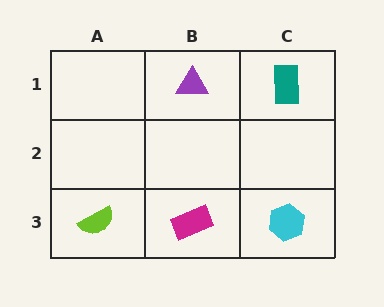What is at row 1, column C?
A teal rectangle.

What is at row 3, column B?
A magenta rectangle.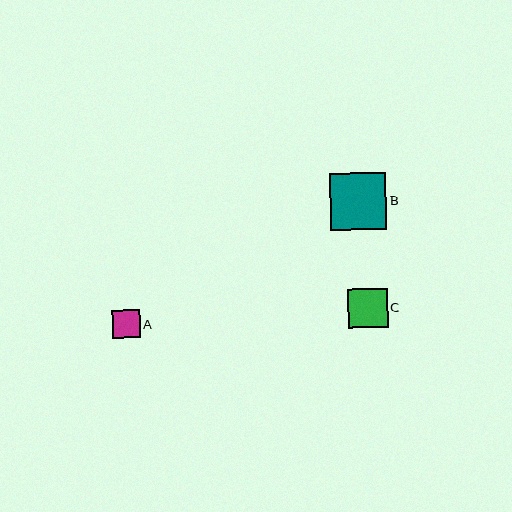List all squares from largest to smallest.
From largest to smallest: B, C, A.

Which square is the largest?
Square B is the largest with a size of approximately 56 pixels.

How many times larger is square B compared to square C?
Square B is approximately 1.4 times the size of square C.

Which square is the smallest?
Square A is the smallest with a size of approximately 28 pixels.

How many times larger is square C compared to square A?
Square C is approximately 1.4 times the size of square A.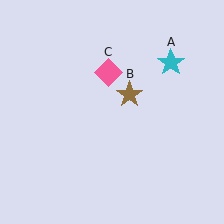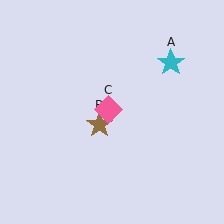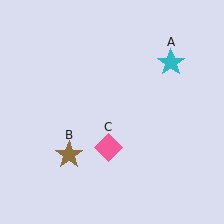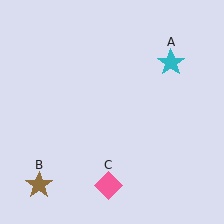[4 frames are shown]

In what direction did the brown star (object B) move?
The brown star (object B) moved down and to the left.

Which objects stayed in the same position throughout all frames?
Cyan star (object A) remained stationary.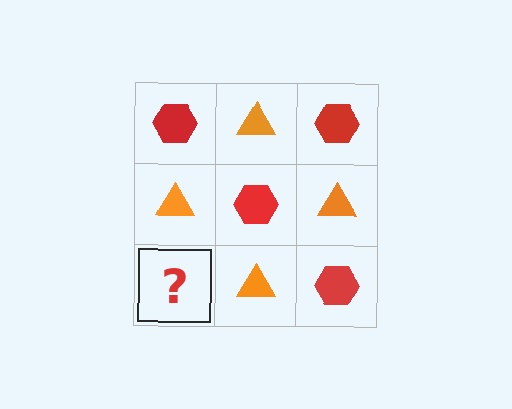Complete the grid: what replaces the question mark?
The question mark should be replaced with a red hexagon.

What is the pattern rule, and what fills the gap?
The rule is that it alternates red hexagon and orange triangle in a checkerboard pattern. The gap should be filled with a red hexagon.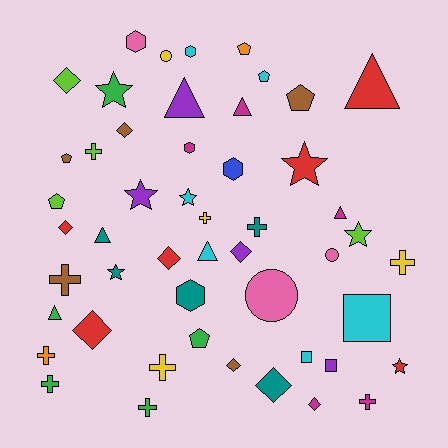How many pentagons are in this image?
There are 6 pentagons.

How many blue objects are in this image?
There is 1 blue object.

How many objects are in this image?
There are 50 objects.